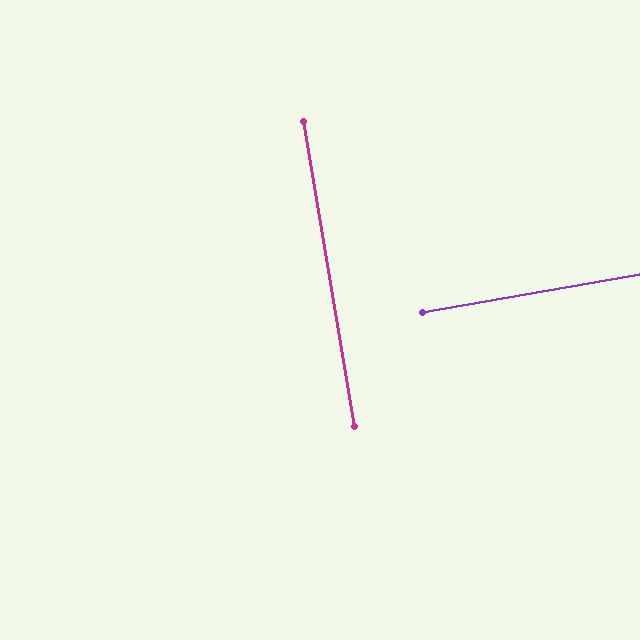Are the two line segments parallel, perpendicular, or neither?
Perpendicular — they meet at approximately 89°.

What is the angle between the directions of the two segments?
Approximately 89 degrees.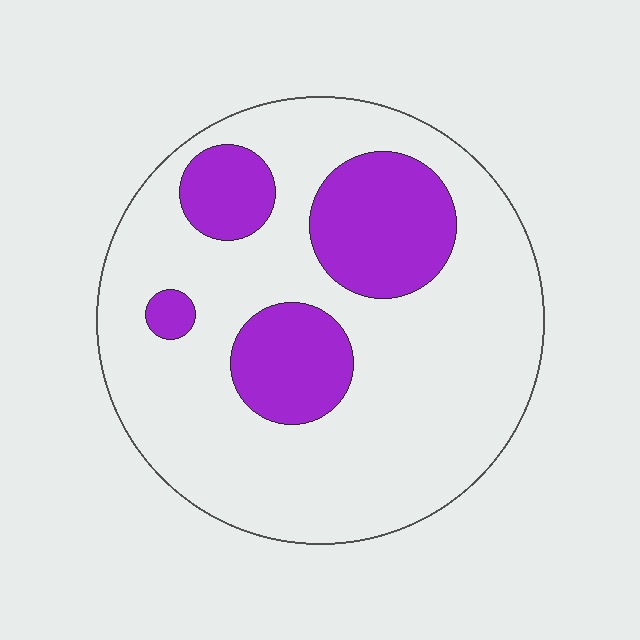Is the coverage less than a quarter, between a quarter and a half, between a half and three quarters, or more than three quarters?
Less than a quarter.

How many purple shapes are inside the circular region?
4.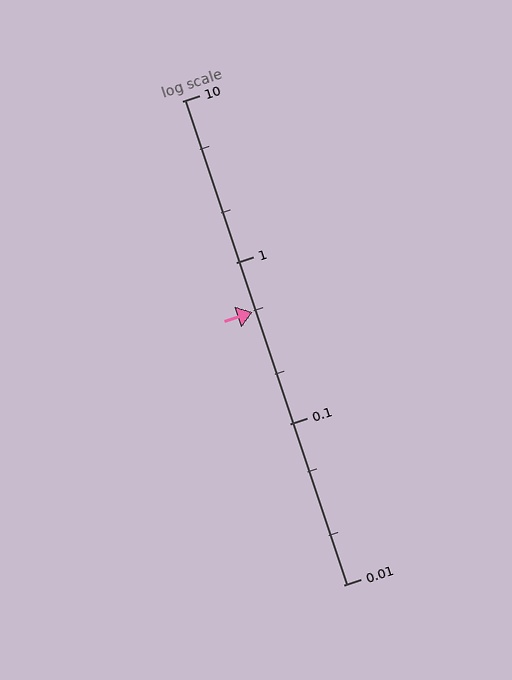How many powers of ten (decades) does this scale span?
The scale spans 3 decades, from 0.01 to 10.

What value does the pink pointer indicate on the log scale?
The pointer indicates approximately 0.49.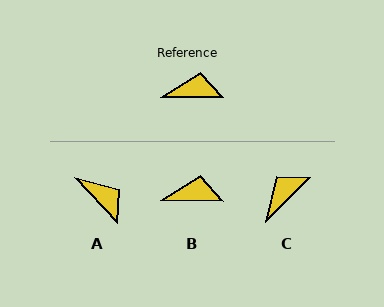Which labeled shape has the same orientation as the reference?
B.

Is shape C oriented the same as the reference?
No, it is off by about 45 degrees.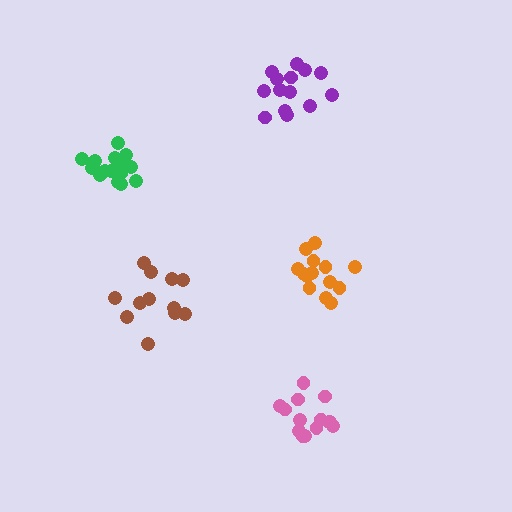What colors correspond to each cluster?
The clusters are colored: orange, brown, purple, green, pink.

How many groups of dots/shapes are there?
There are 5 groups.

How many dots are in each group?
Group 1: 14 dots, Group 2: 12 dots, Group 3: 14 dots, Group 4: 17 dots, Group 5: 14 dots (71 total).